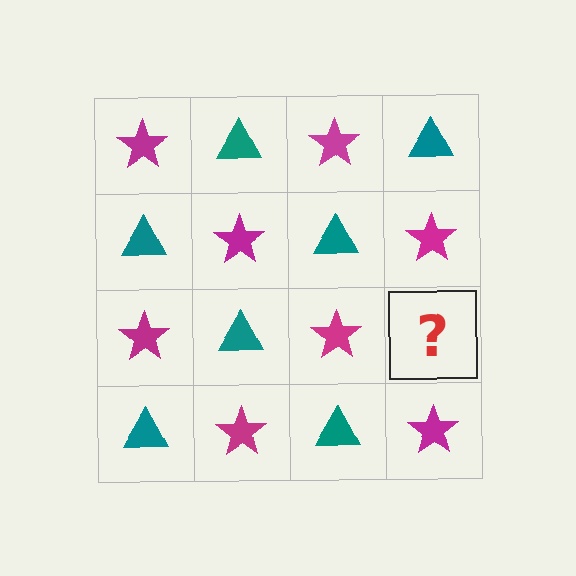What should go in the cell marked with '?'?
The missing cell should contain a teal triangle.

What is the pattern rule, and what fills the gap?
The rule is that it alternates magenta star and teal triangle in a checkerboard pattern. The gap should be filled with a teal triangle.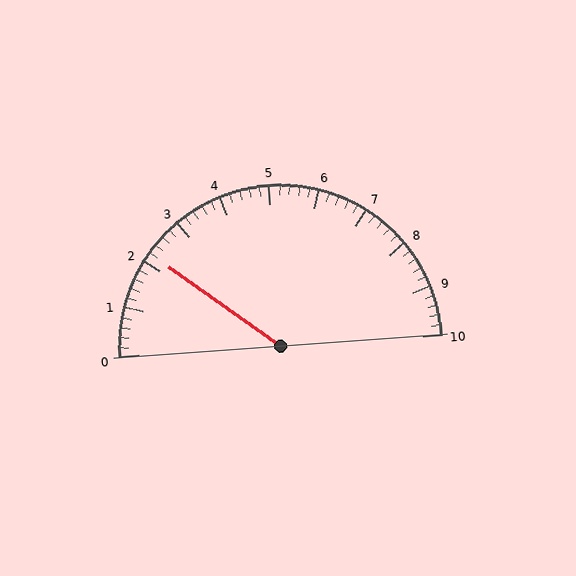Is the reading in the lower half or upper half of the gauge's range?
The reading is in the lower half of the range (0 to 10).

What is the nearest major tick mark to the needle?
The nearest major tick mark is 2.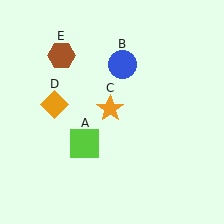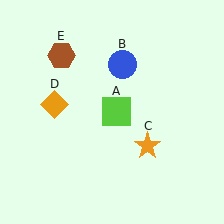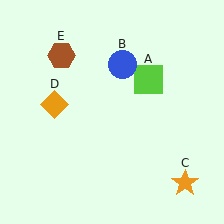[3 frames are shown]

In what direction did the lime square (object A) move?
The lime square (object A) moved up and to the right.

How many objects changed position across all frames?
2 objects changed position: lime square (object A), orange star (object C).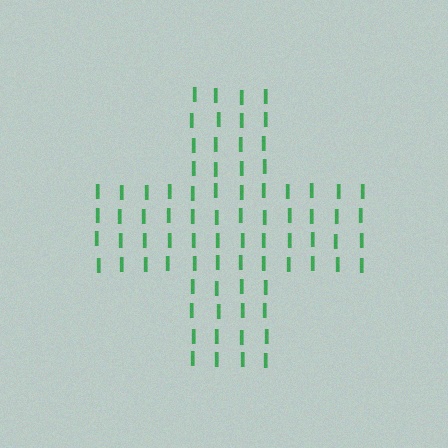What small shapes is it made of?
It is made of small letter I's.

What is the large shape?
The large shape is a cross.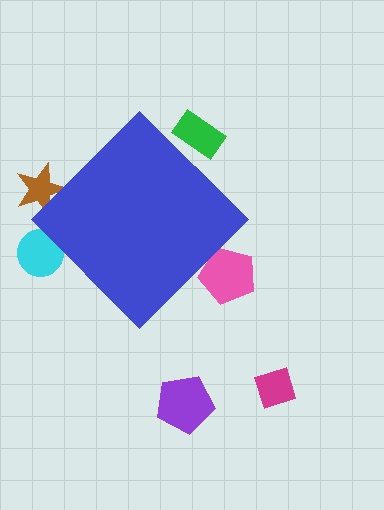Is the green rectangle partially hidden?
Yes, the green rectangle is partially hidden behind the blue diamond.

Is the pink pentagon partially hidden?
Yes, the pink pentagon is partially hidden behind the blue diamond.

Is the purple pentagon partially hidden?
No, the purple pentagon is fully visible.